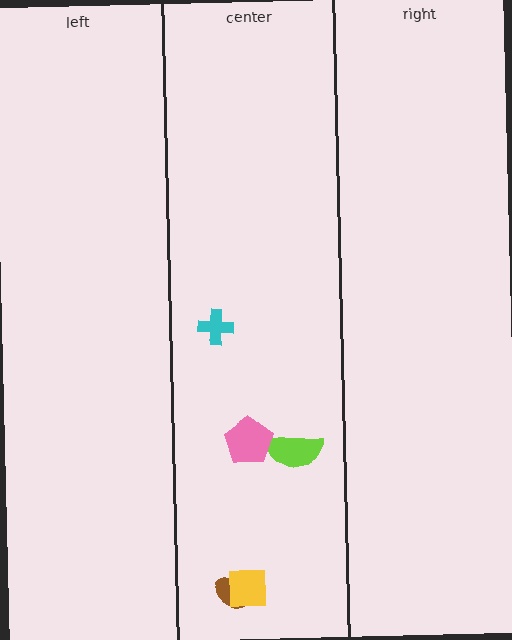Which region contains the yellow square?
The center region.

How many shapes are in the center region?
5.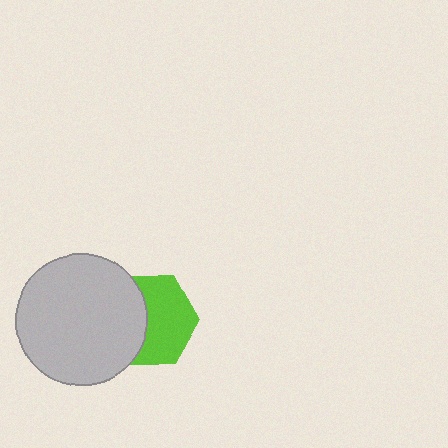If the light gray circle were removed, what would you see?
You would see the complete lime hexagon.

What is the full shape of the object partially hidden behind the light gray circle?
The partially hidden object is a lime hexagon.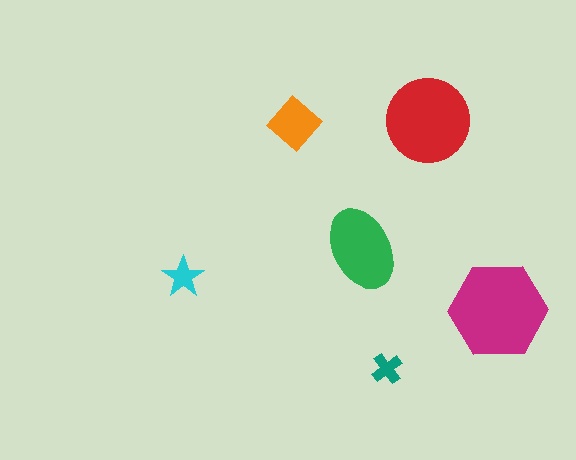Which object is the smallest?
The teal cross.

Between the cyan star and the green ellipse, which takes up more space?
The green ellipse.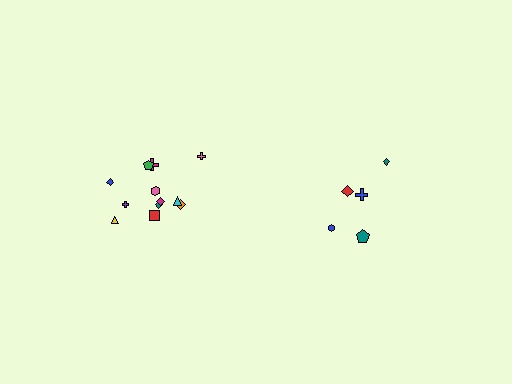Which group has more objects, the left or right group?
The left group.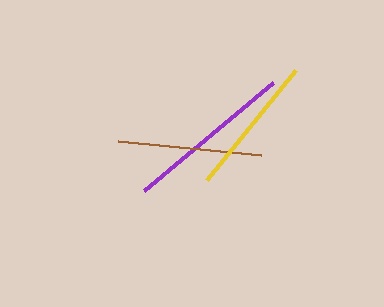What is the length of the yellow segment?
The yellow segment is approximately 142 pixels long.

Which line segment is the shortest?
The yellow line is the shortest at approximately 142 pixels.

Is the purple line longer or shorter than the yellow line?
The purple line is longer than the yellow line.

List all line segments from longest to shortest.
From longest to shortest: purple, brown, yellow.